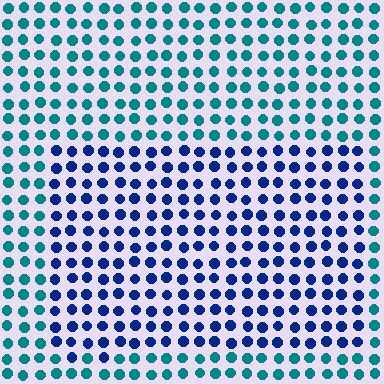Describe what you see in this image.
The image is filled with small teal elements in a uniform arrangement. A rectangle-shaped region is visible where the elements are tinted to a slightly different hue, forming a subtle color boundary.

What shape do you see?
I see a rectangle.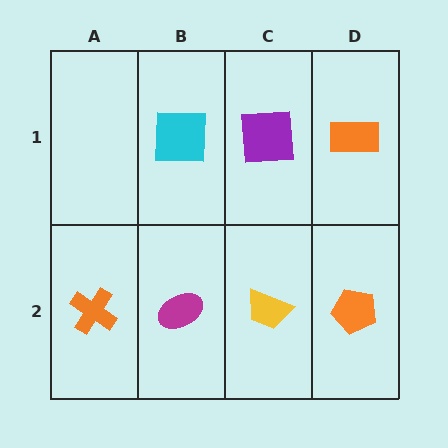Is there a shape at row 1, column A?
No, that cell is empty.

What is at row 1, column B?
A cyan square.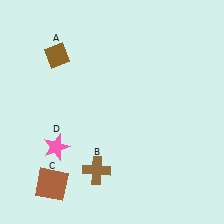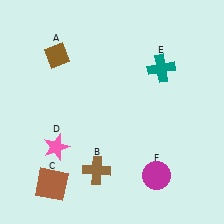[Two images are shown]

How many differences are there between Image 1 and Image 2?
There are 2 differences between the two images.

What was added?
A teal cross (E), a magenta circle (F) were added in Image 2.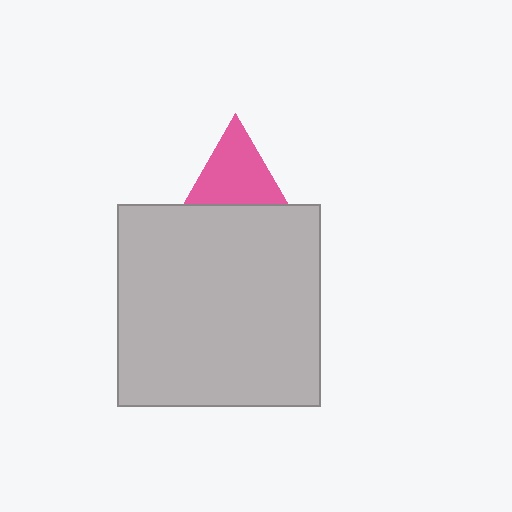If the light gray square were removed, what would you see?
You would see the complete pink triangle.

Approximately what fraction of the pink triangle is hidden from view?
Roughly 35% of the pink triangle is hidden behind the light gray square.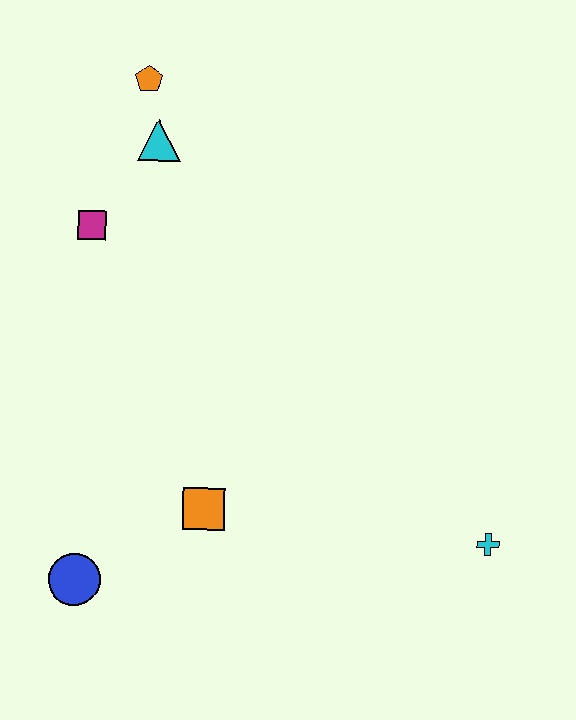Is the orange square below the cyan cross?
No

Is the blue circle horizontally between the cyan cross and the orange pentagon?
No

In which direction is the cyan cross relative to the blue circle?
The cyan cross is to the right of the blue circle.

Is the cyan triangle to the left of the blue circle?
No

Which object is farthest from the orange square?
The orange pentagon is farthest from the orange square.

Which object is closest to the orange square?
The blue circle is closest to the orange square.